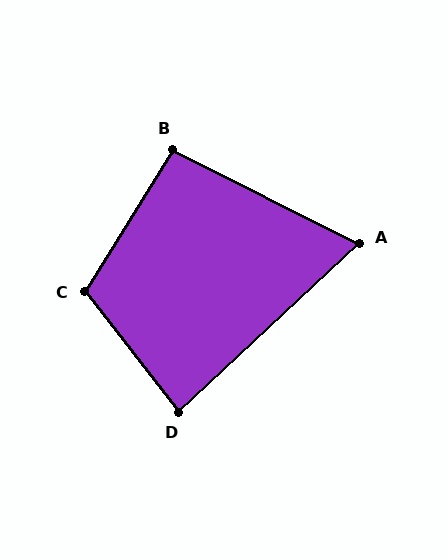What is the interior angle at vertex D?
Approximately 85 degrees (acute).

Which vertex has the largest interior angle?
C, at approximately 110 degrees.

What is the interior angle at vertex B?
Approximately 95 degrees (obtuse).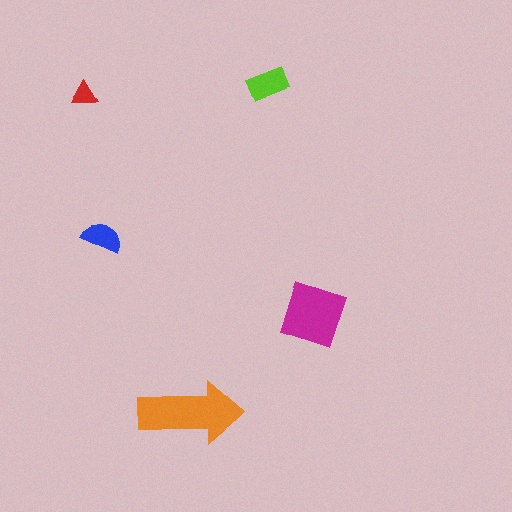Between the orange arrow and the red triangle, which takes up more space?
The orange arrow.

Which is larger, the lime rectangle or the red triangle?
The lime rectangle.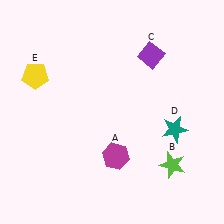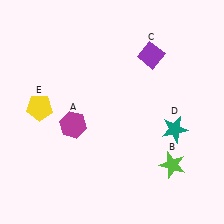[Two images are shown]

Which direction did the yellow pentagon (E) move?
The yellow pentagon (E) moved down.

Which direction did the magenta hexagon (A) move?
The magenta hexagon (A) moved left.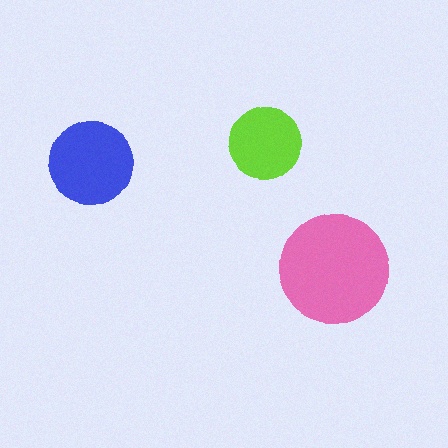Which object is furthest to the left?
The blue circle is leftmost.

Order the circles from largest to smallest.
the pink one, the blue one, the lime one.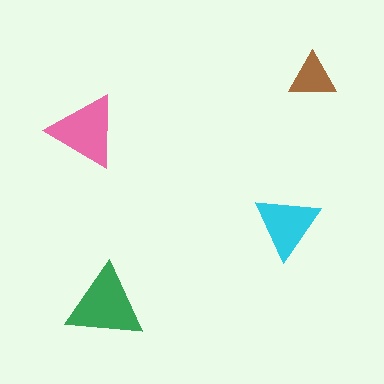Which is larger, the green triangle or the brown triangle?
The green one.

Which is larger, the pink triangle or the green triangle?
The green one.